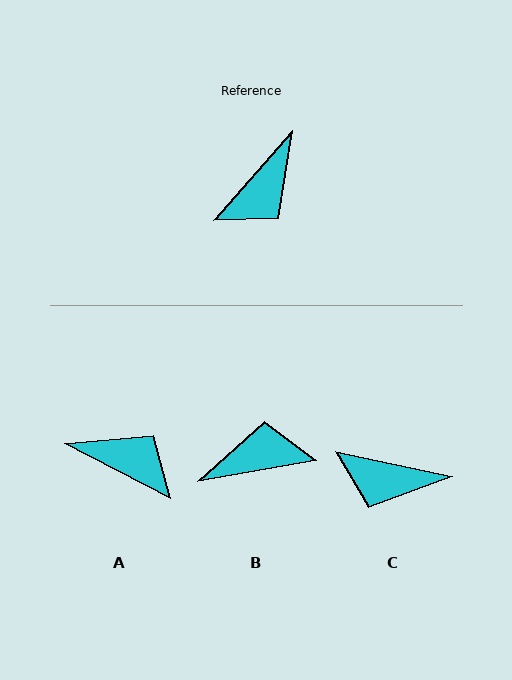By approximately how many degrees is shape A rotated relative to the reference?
Approximately 104 degrees counter-clockwise.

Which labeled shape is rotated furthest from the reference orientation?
B, about 141 degrees away.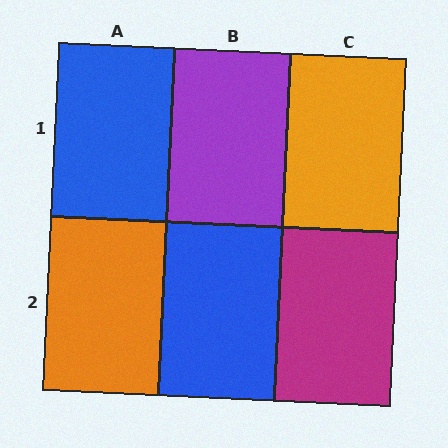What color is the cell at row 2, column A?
Orange.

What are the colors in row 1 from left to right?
Blue, purple, orange.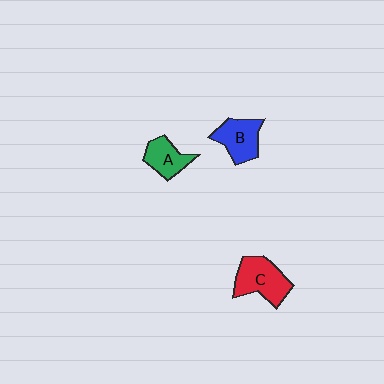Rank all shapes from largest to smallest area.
From largest to smallest: C (red), B (blue), A (green).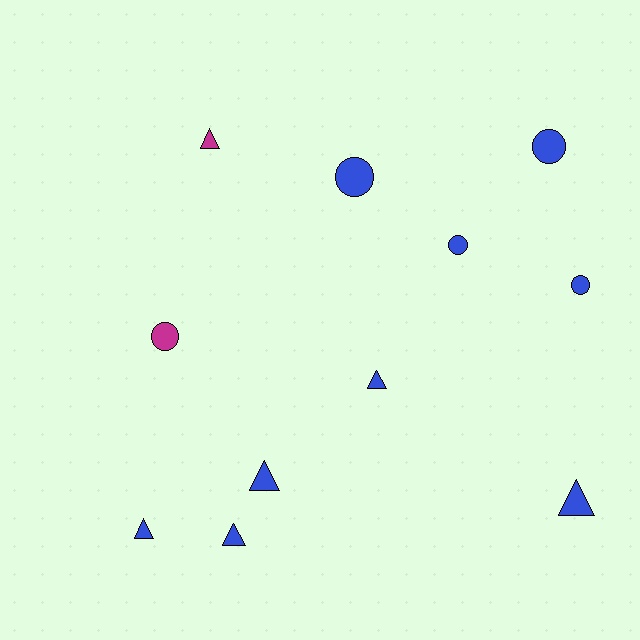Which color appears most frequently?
Blue, with 9 objects.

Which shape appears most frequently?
Triangle, with 6 objects.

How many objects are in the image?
There are 11 objects.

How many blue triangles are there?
There are 5 blue triangles.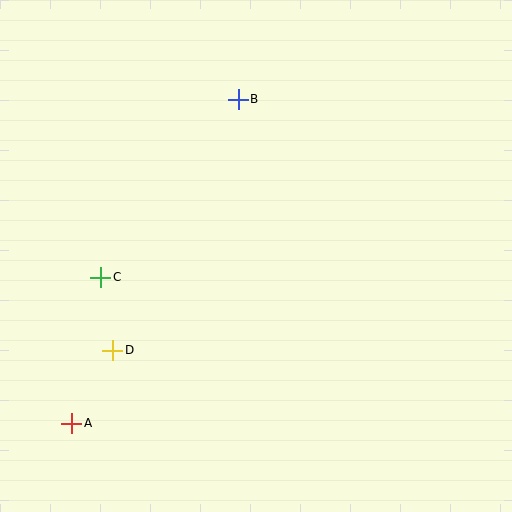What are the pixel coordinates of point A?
Point A is at (72, 423).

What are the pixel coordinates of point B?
Point B is at (238, 99).